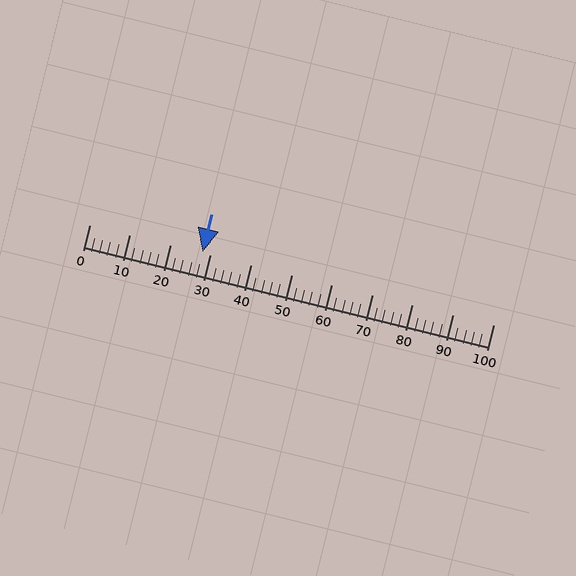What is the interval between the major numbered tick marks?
The major tick marks are spaced 10 units apart.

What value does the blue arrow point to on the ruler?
The blue arrow points to approximately 28.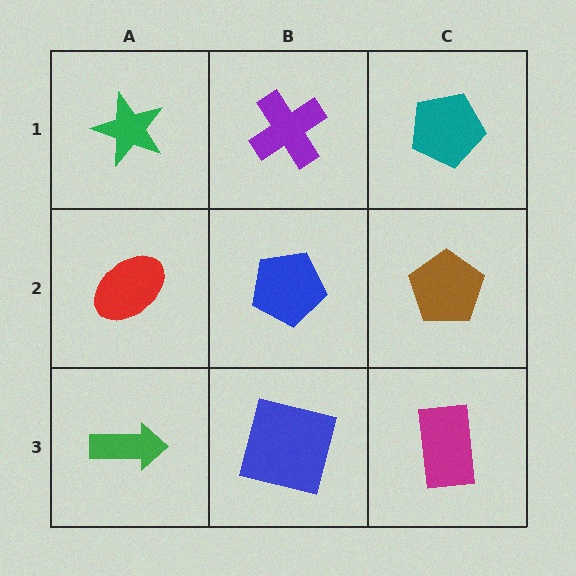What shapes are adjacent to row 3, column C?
A brown pentagon (row 2, column C), a blue square (row 3, column B).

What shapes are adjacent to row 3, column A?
A red ellipse (row 2, column A), a blue square (row 3, column B).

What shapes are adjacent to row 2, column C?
A teal pentagon (row 1, column C), a magenta rectangle (row 3, column C), a blue pentagon (row 2, column B).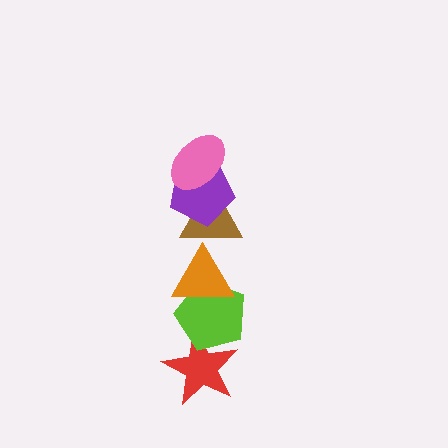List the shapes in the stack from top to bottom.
From top to bottom: the pink ellipse, the purple pentagon, the brown triangle, the orange triangle, the lime pentagon, the red star.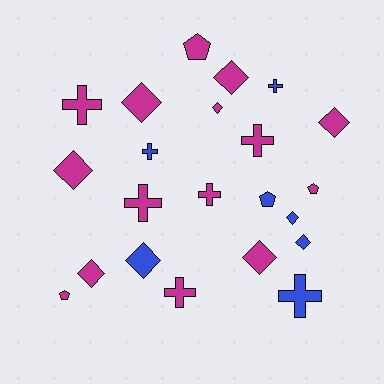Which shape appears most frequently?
Diamond, with 10 objects.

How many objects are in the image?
There are 22 objects.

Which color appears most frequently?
Magenta, with 15 objects.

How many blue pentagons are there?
There is 1 blue pentagon.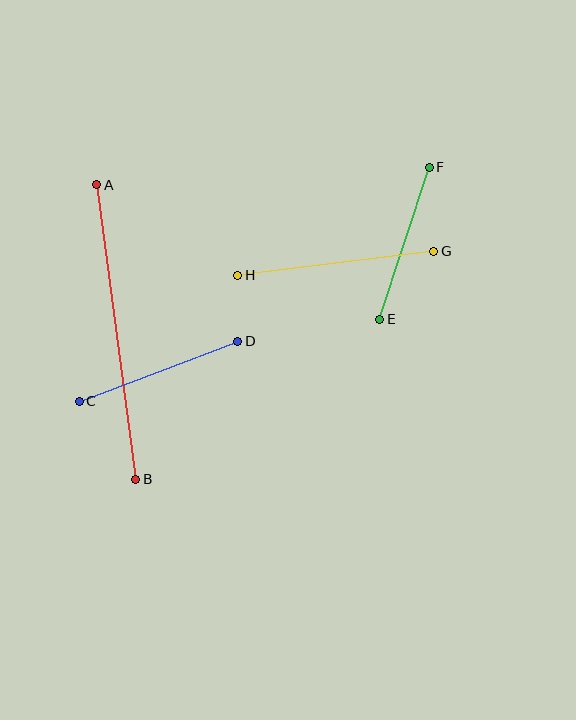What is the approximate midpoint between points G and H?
The midpoint is at approximately (336, 263) pixels.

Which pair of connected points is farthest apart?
Points A and B are farthest apart.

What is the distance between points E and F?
The distance is approximately 160 pixels.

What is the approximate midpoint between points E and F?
The midpoint is at approximately (404, 243) pixels.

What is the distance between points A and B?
The distance is approximately 297 pixels.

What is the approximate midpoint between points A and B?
The midpoint is at approximately (116, 332) pixels.